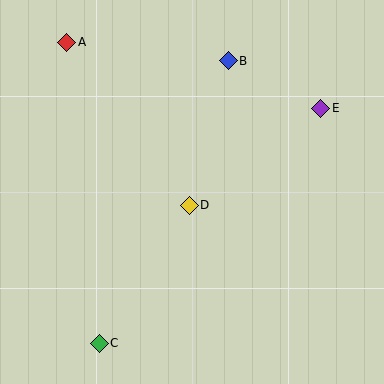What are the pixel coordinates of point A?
Point A is at (67, 42).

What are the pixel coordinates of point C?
Point C is at (99, 343).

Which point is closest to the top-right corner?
Point E is closest to the top-right corner.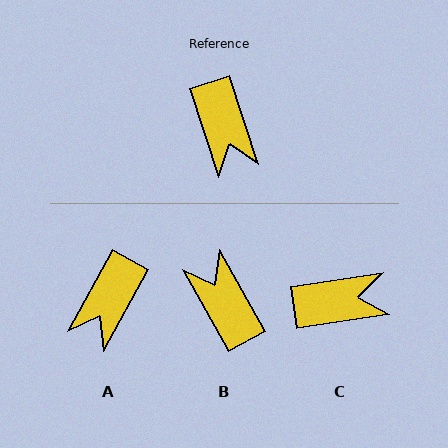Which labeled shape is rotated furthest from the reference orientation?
B, about 169 degrees away.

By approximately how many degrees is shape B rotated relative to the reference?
Approximately 169 degrees clockwise.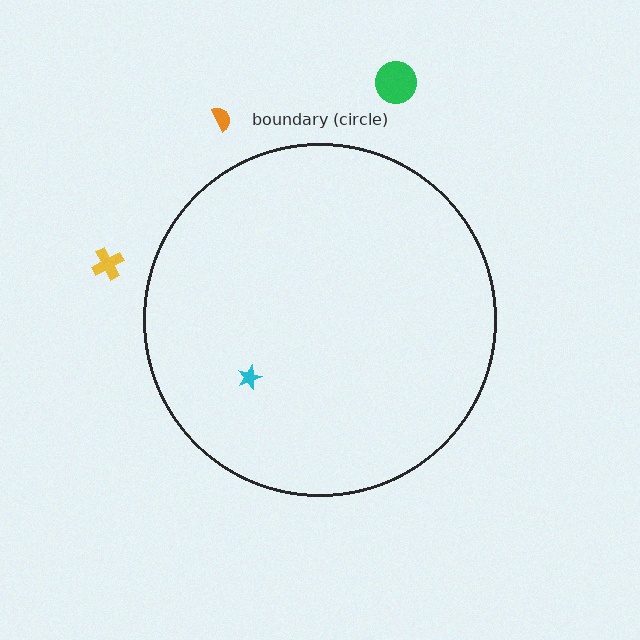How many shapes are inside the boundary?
1 inside, 3 outside.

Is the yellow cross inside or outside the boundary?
Outside.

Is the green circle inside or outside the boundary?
Outside.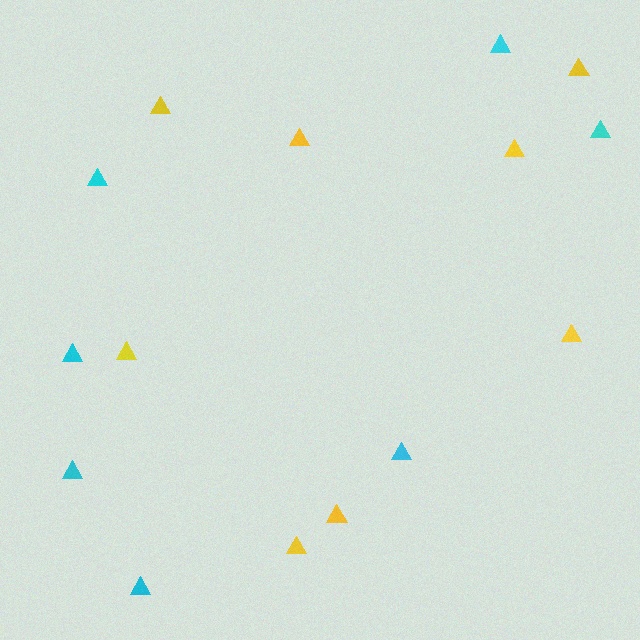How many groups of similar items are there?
There are 2 groups: one group of cyan triangles (7) and one group of yellow triangles (8).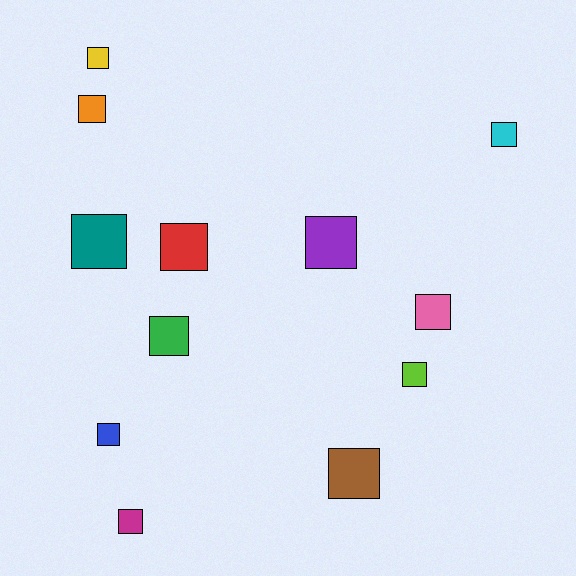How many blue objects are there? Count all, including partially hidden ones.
There is 1 blue object.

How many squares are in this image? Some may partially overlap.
There are 12 squares.